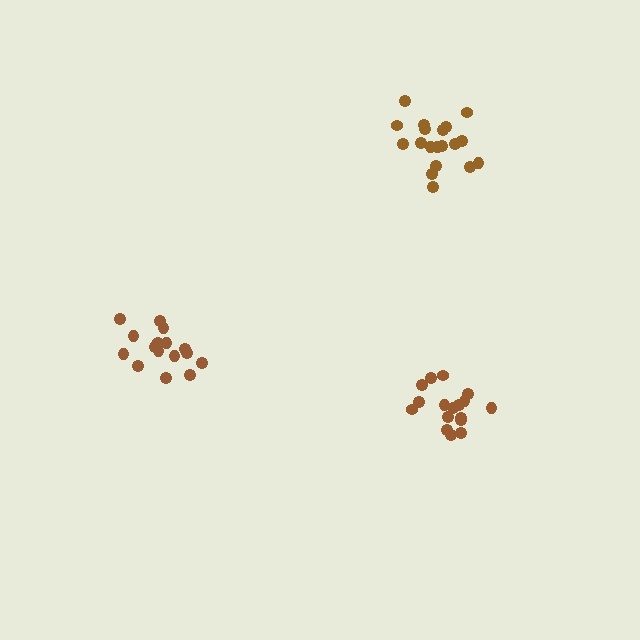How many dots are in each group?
Group 1: 16 dots, Group 2: 19 dots, Group 3: 17 dots (52 total).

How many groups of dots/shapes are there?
There are 3 groups.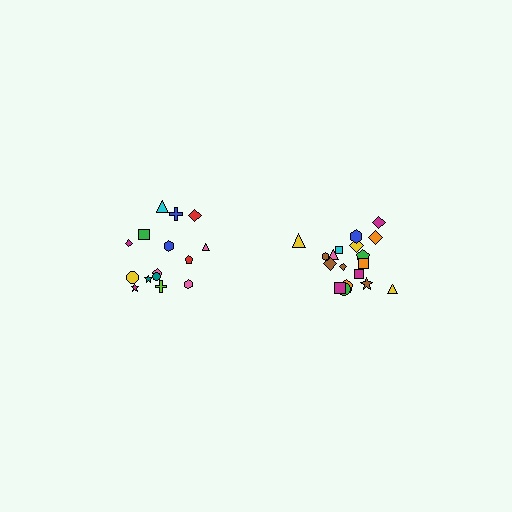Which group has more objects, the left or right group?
The right group.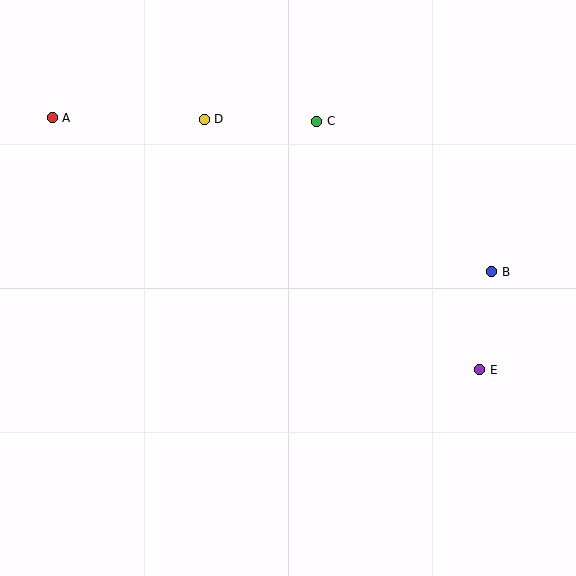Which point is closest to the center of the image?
Point C at (317, 121) is closest to the center.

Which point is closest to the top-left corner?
Point A is closest to the top-left corner.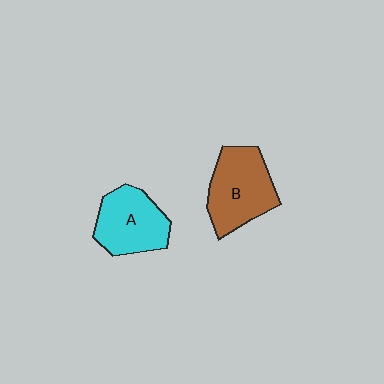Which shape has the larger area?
Shape B (brown).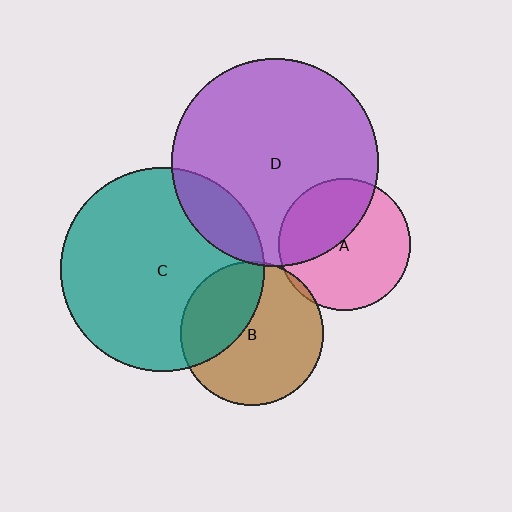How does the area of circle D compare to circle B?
Approximately 2.1 times.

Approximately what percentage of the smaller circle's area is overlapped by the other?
Approximately 5%.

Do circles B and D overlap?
Yes.